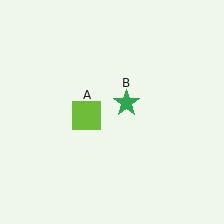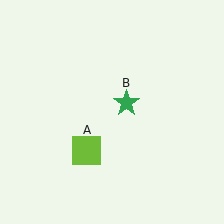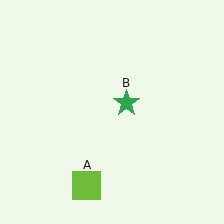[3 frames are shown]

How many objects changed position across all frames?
1 object changed position: lime square (object A).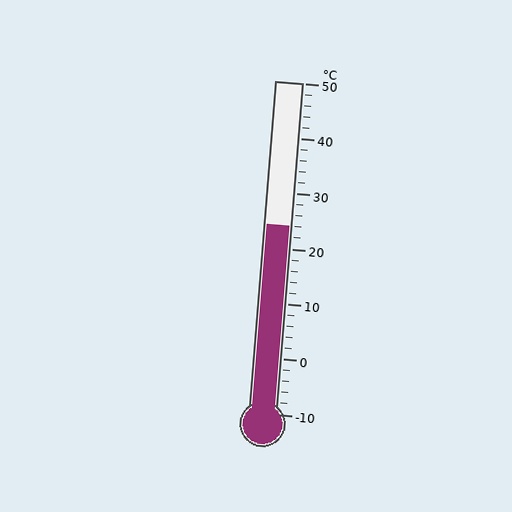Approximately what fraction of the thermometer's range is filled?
The thermometer is filled to approximately 55% of its range.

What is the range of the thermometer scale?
The thermometer scale ranges from -10°C to 50°C.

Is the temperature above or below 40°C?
The temperature is below 40°C.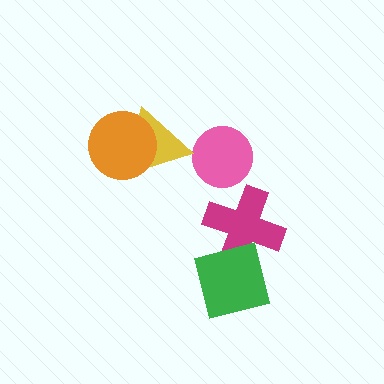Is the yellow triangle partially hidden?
Yes, it is partially covered by another shape.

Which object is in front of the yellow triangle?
The orange circle is in front of the yellow triangle.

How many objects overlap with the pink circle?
0 objects overlap with the pink circle.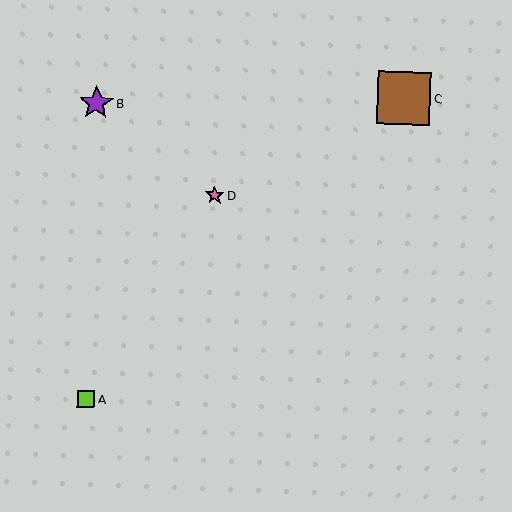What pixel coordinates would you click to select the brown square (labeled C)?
Click at (404, 98) to select the brown square C.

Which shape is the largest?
The brown square (labeled C) is the largest.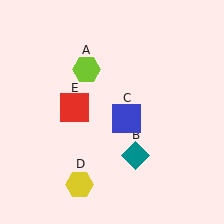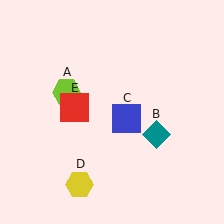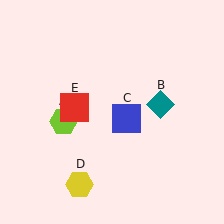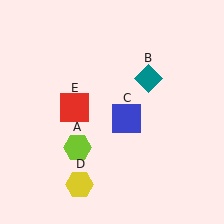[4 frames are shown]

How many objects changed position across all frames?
2 objects changed position: lime hexagon (object A), teal diamond (object B).